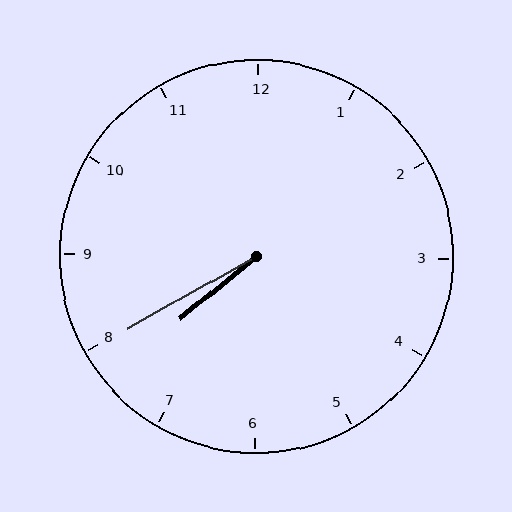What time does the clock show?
7:40.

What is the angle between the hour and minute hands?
Approximately 10 degrees.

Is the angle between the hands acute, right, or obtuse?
It is acute.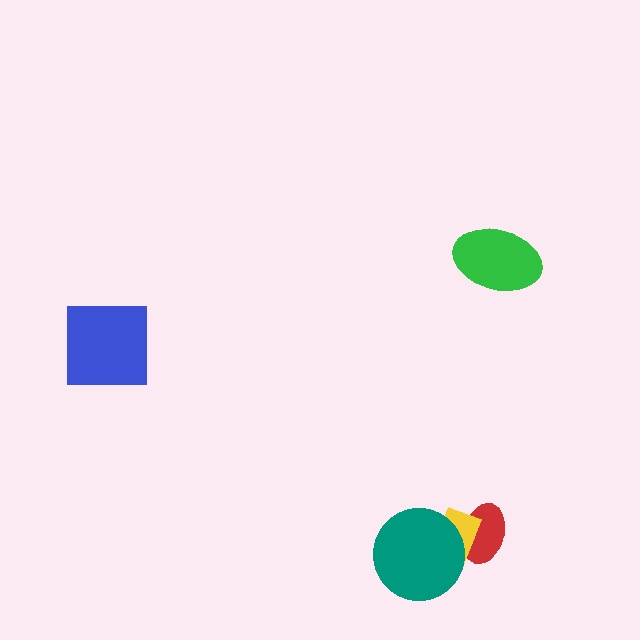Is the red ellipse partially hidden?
Yes, it is partially covered by another shape.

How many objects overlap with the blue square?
0 objects overlap with the blue square.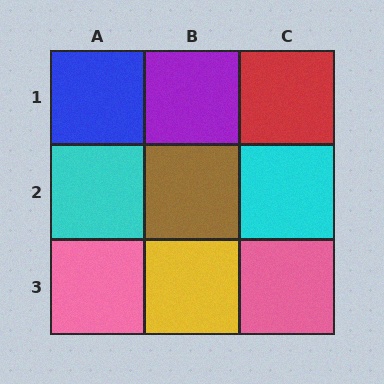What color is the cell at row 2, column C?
Cyan.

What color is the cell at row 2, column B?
Brown.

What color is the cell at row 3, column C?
Pink.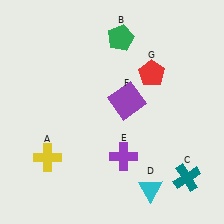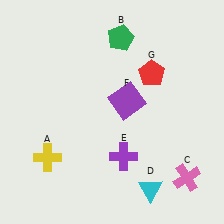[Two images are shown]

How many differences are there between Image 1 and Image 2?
There is 1 difference between the two images.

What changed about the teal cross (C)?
In Image 1, C is teal. In Image 2, it changed to pink.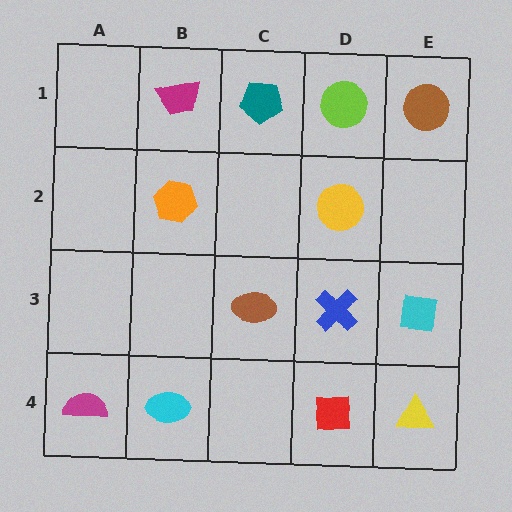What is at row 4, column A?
A magenta semicircle.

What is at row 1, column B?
A magenta trapezoid.